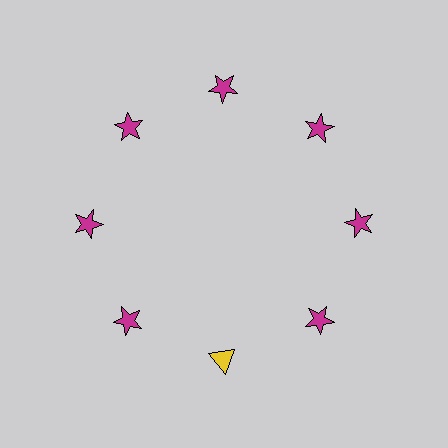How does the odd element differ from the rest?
It differs in both color (yellow instead of magenta) and shape (triangle instead of star).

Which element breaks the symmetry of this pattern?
The yellow triangle at roughly the 6 o'clock position breaks the symmetry. All other shapes are magenta stars.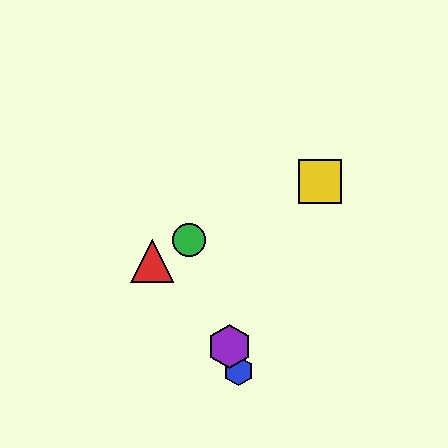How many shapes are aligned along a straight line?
3 shapes (the blue hexagon, the green circle, the purple hexagon) are aligned along a straight line.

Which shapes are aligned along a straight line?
The blue hexagon, the green circle, the purple hexagon are aligned along a straight line.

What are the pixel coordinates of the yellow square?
The yellow square is at (320, 181).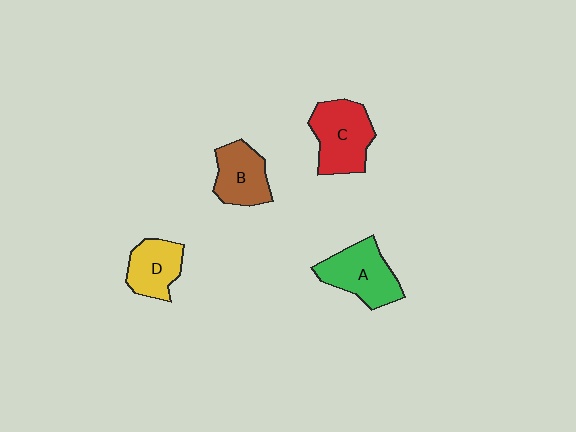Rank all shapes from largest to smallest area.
From largest to smallest: C (red), A (green), B (brown), D (yellow).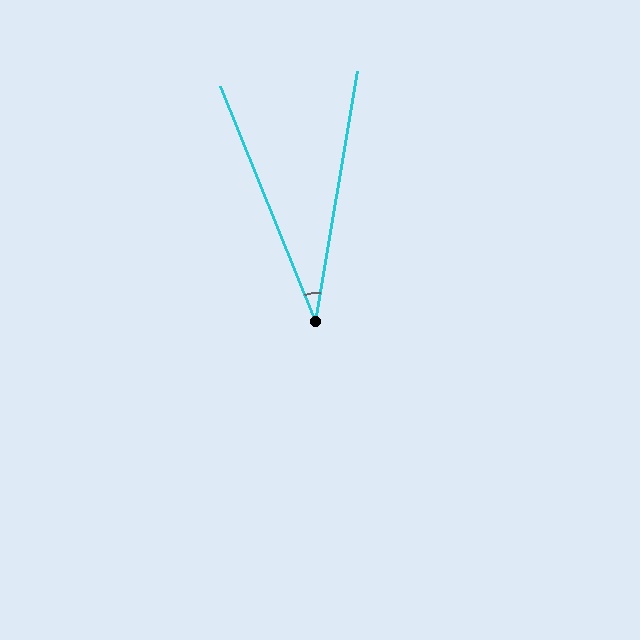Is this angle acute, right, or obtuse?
It is acute.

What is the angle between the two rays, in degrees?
Approximately 32 degrees.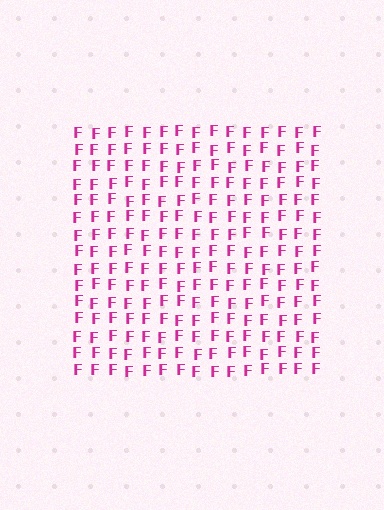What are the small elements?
The small elements are letter F's.